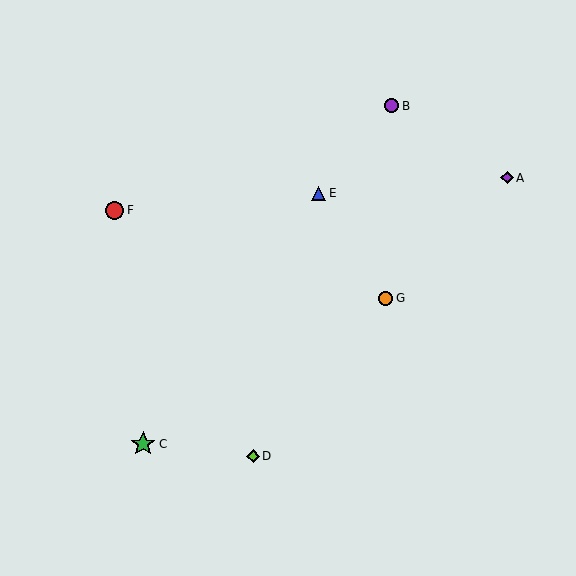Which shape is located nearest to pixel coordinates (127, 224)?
The red circle (labeled F) at (115, 210) is nearest to that location.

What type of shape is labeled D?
Shape D is a lime diamond.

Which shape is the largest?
The green star (labeled C) is the largest.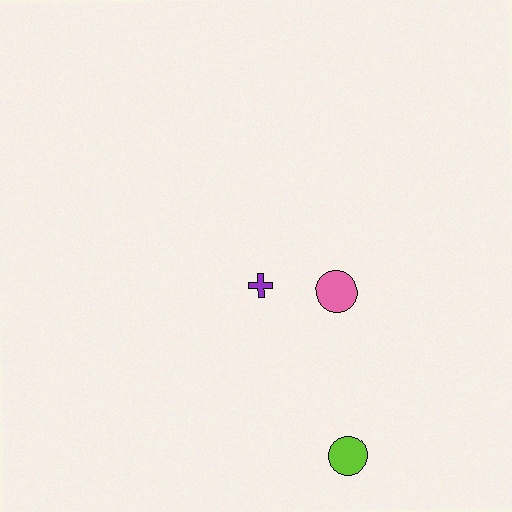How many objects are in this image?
There are 3 objects.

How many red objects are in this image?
There are no red objects.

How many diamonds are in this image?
There are no diamonds.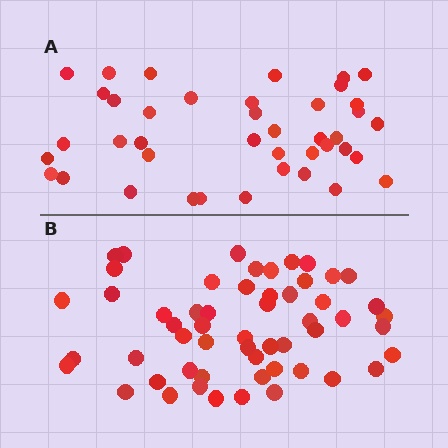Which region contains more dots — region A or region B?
Region B (the bottom region) has more dots.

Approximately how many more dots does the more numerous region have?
Region B has approximately 15 more dots than region A.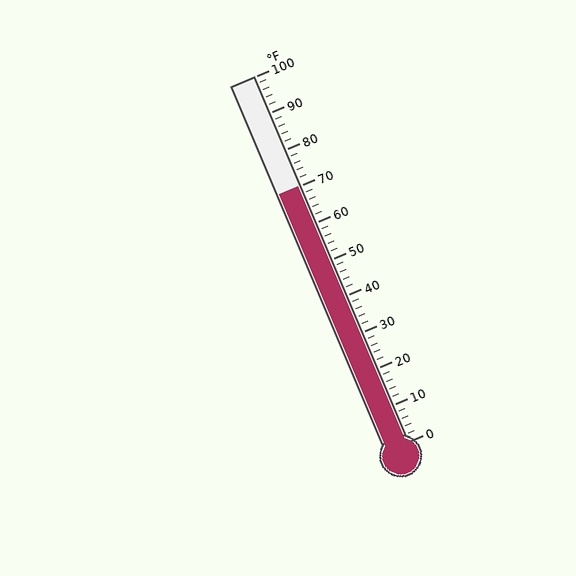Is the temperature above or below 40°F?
The temperature is above 40°F.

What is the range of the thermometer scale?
The thermometer scale ranges from 0°F to 100°F.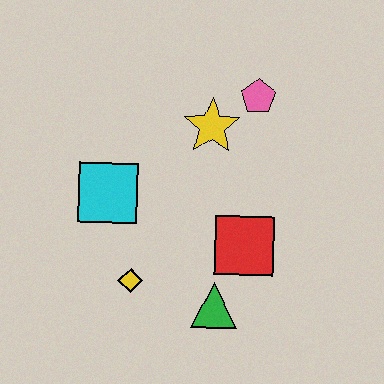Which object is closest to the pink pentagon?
The yellow star is closest to the pink pentagon.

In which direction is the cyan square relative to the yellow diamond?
The cyan square is above the yellow diamond.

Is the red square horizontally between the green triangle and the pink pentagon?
Yes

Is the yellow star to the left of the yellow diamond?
No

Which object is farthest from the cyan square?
The pink pentagon is farthest from the cyan square.